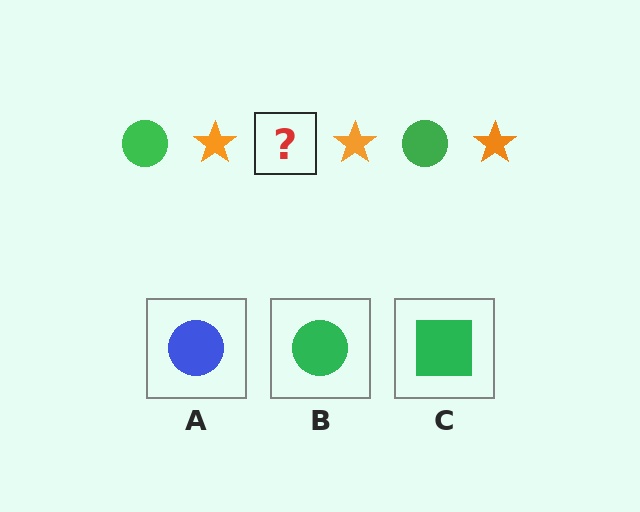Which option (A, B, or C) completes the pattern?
B.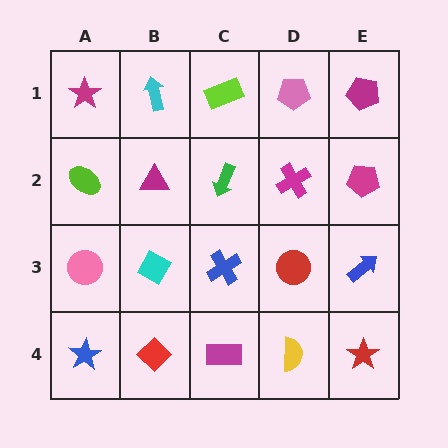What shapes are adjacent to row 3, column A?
A lime ellipse (row 2, column A), a blue star (row 4, column A), a cyan diamond (row 3, column B).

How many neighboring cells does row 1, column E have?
2.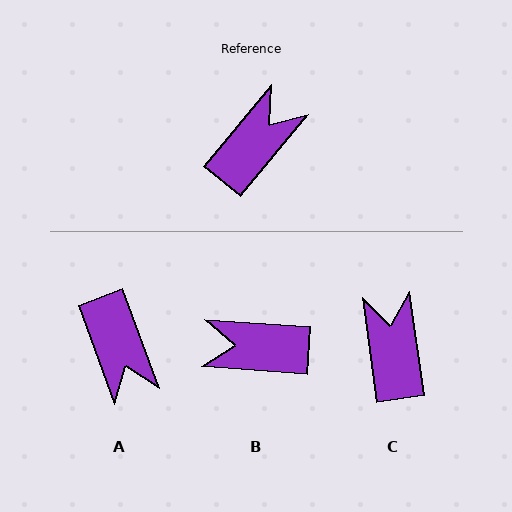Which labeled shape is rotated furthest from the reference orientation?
B, about 126 degrees away.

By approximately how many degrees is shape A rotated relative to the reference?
Approximately 120 degrees clockwise.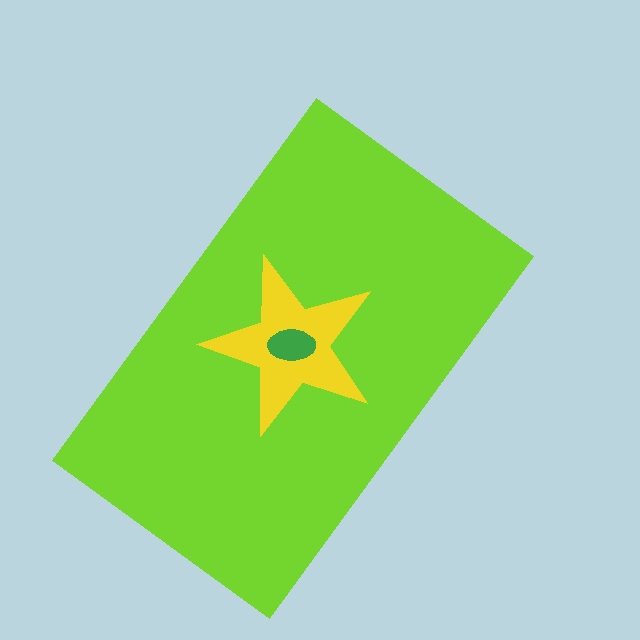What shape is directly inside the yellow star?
The green ellipse.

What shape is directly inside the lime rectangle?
The yellow star.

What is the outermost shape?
The lime rectangle.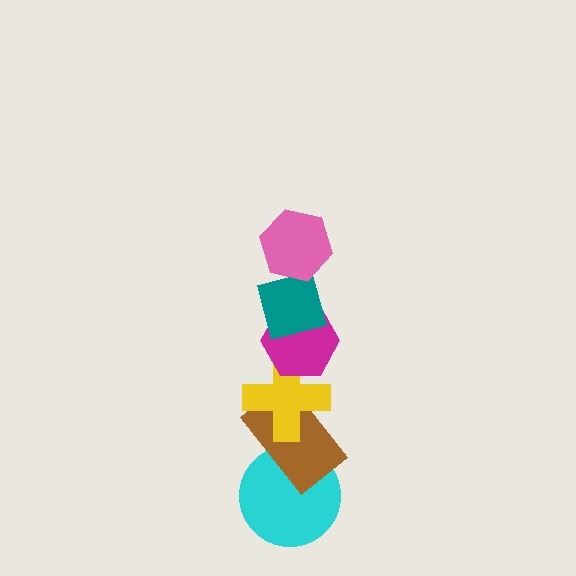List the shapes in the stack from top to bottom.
From top to bottom: the pink hexagon, the teal square, the magenta hexagon, the yellow cross, the brown rectangle, the cyan circle.